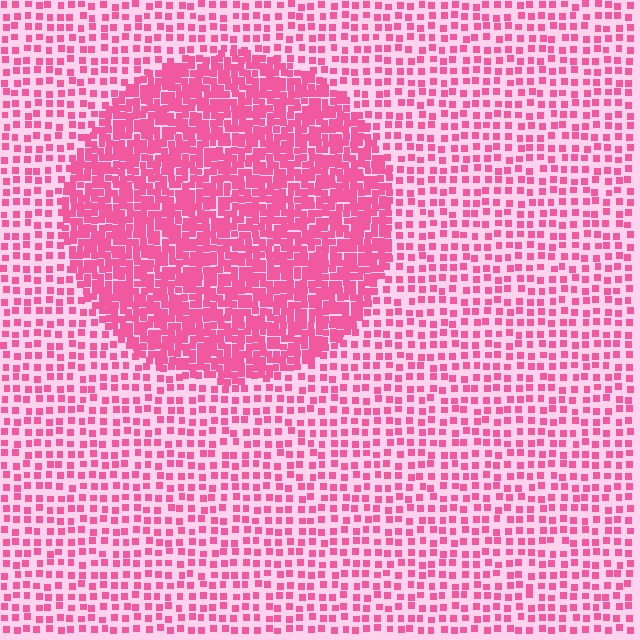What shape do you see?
I see a circle.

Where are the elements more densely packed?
The elements are more densely packed inside the circle boundary.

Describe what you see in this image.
The image contains small pink elements arranged at two different densities. A circle-shaped region is visible where the elements are more densely packed than the surrounding area.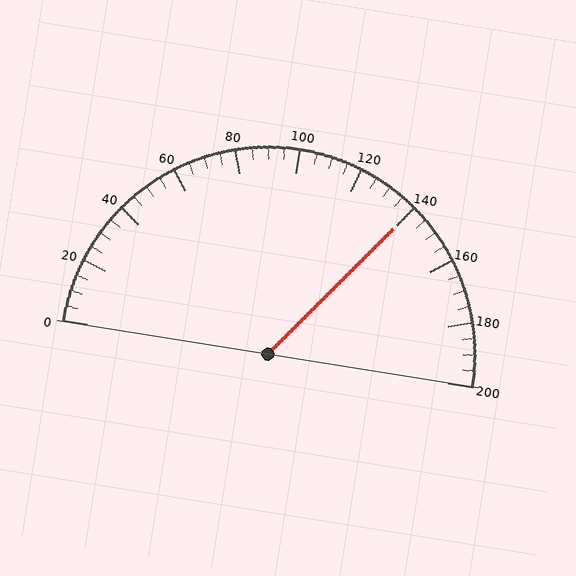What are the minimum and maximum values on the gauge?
The gauge ranges from 0 to 200.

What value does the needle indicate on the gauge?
The needle indicates approximately 140.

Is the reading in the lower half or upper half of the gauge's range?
The reading is in the upper half of the range (0 to 200).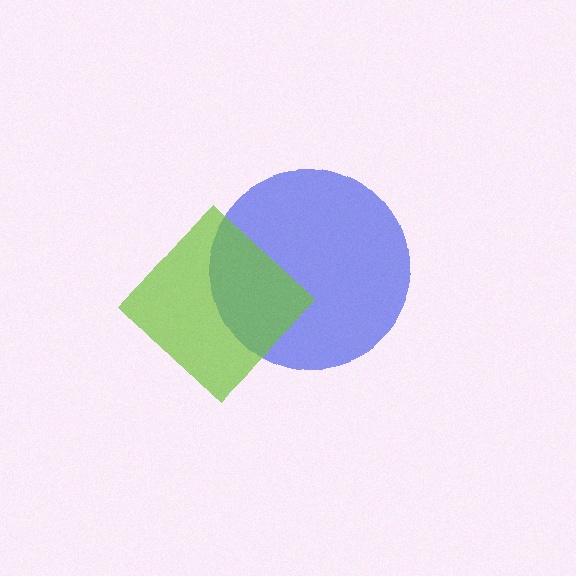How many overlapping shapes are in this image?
There are 2 overlapping shapes in the image.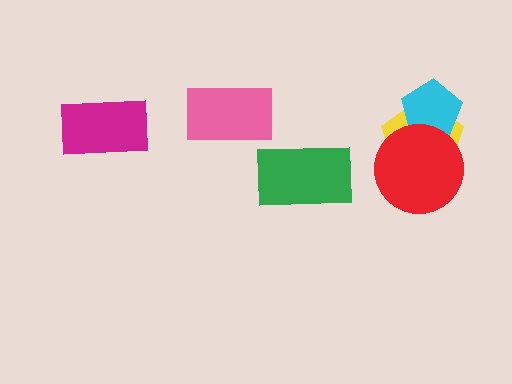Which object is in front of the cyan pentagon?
The red circle is in front of the cyan pentagon.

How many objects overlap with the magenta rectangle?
0 objects overlap with the magenta rectangle.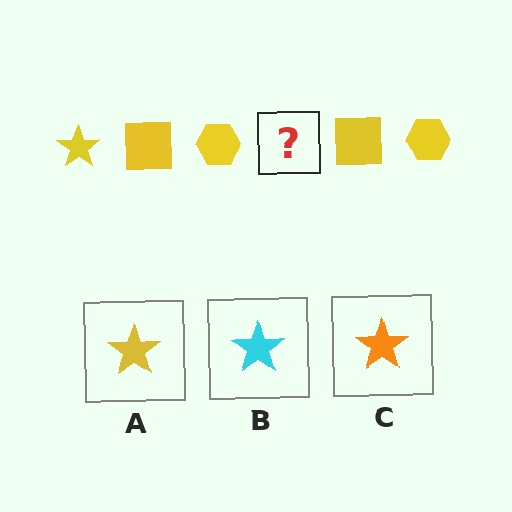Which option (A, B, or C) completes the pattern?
A.